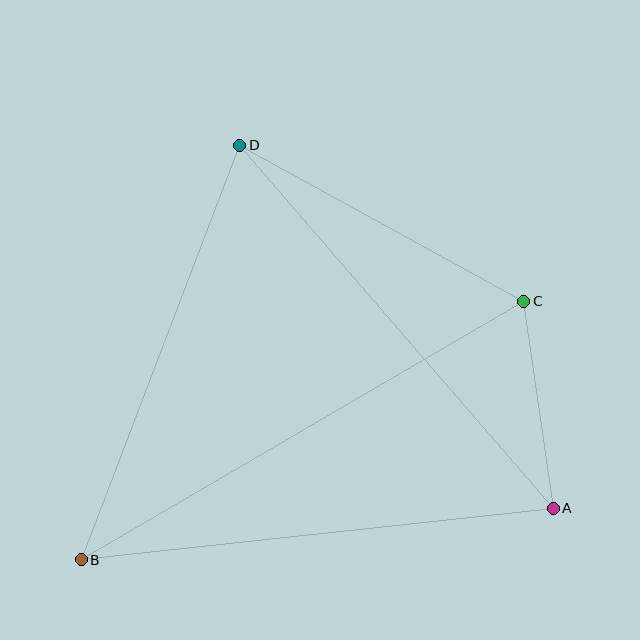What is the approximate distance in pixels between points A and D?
The distance between A and D is approximately 480 pixels.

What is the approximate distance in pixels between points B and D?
The distance between B and D is approximately 444 pixels.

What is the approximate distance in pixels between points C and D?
The distance between C and D is approximately 324 pixels.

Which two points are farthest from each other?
Points B and C are farthest from each other.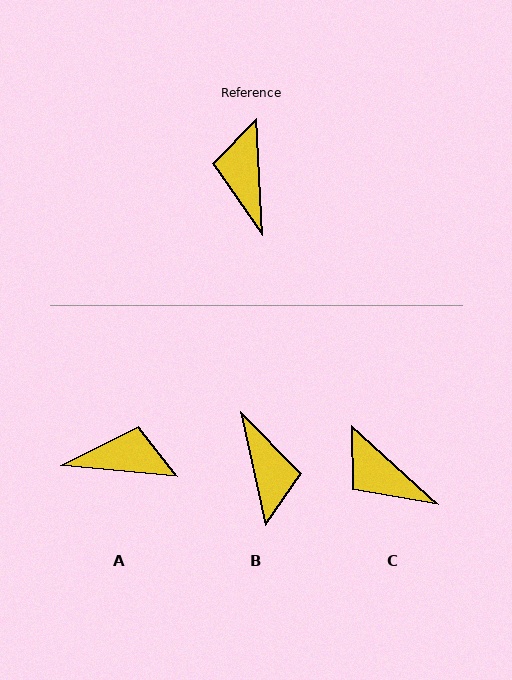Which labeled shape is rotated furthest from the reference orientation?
B, about 170 degrees away.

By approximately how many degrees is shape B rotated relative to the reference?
Approximately 170 degrees clockwise.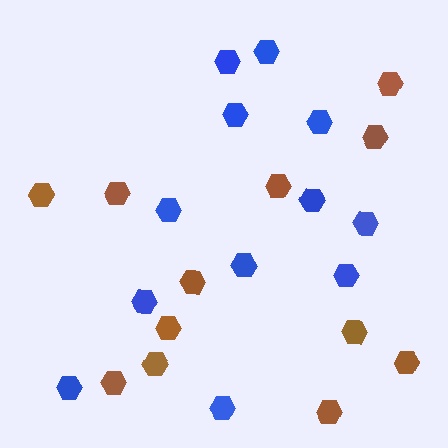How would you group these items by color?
There are 2 groups: one group of blue hexagons (12) and one group of brown hexagons (12).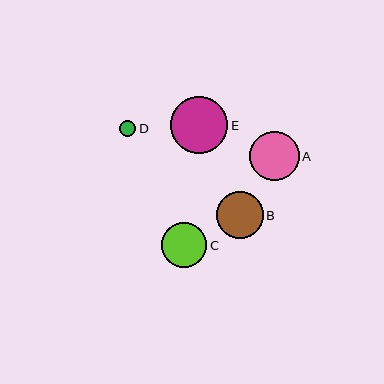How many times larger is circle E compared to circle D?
Circle E is approximately 3.5 times the size of circle D.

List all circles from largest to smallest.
From largest to smallest: E, A, B, C, D.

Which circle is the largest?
Circle E is the largest with a size of approximately 57 pixels.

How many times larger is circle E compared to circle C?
Circle E is approximately 1.3 times the size of circle C.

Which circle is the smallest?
Circle D is the smallest with a size of approximately 16 pixels.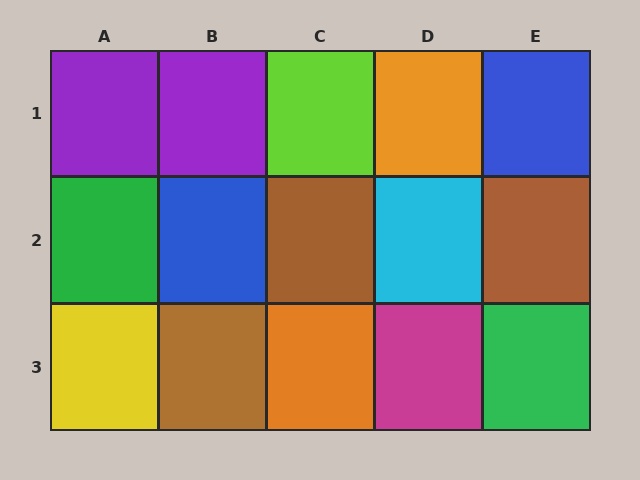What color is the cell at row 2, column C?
Brown.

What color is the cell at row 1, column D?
Orange.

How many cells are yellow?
1 cell is yellow.